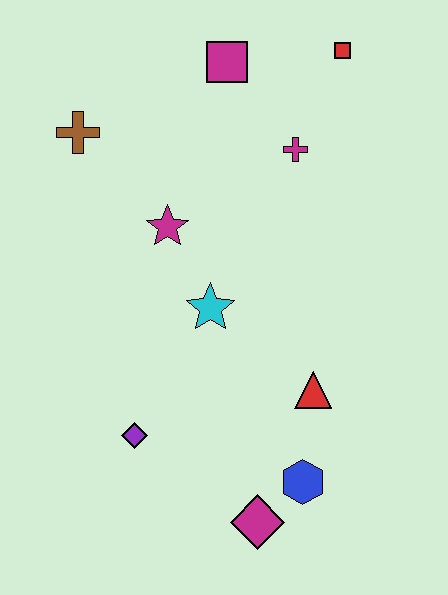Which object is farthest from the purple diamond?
The red square is farthest from the purple diamond.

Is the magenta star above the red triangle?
Yes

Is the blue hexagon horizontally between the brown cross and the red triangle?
Yes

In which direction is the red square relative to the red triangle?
The red square is above the red triangle.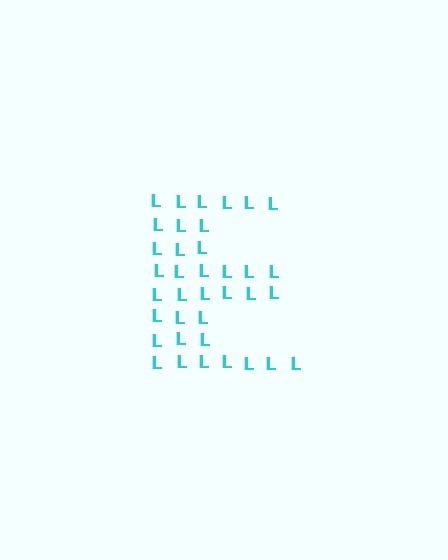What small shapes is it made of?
It is made of small letter L's.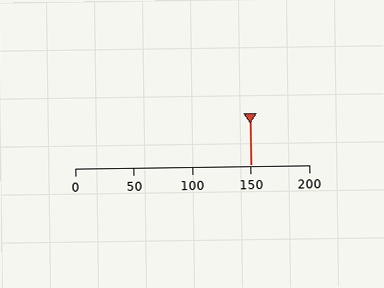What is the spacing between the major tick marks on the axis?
The major ticks are spaced 50 apart.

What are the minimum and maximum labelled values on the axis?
The axis runs from 0 to 200.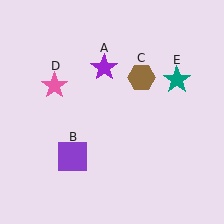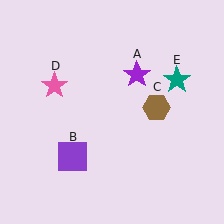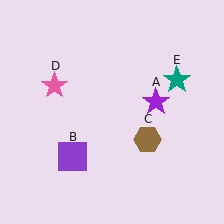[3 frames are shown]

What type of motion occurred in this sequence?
The purple star (object A), brown hexagon (object C) rotated clockwise around the center of the scene.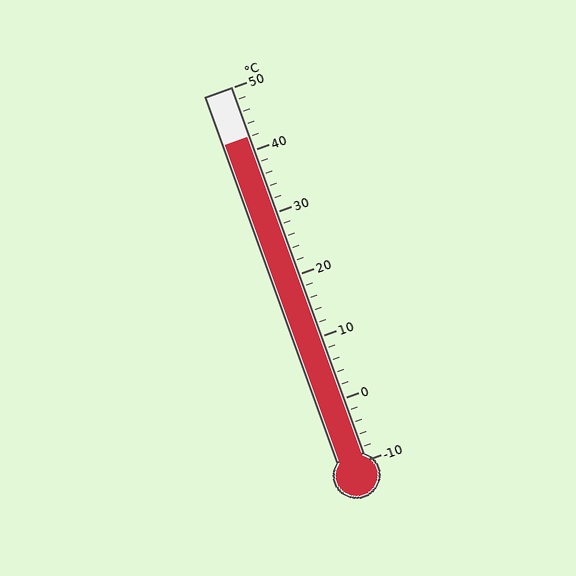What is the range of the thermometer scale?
The thermometer scale ranges from -10°C to 50°C.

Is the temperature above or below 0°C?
The temperature is above 0°C.